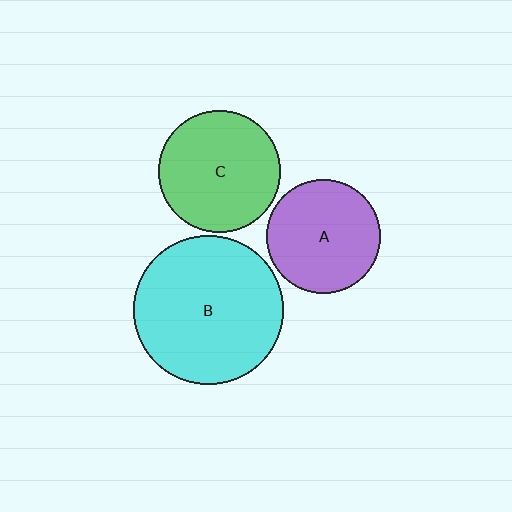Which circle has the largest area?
Circle B (cyan).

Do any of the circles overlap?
No, none of the circles overlap.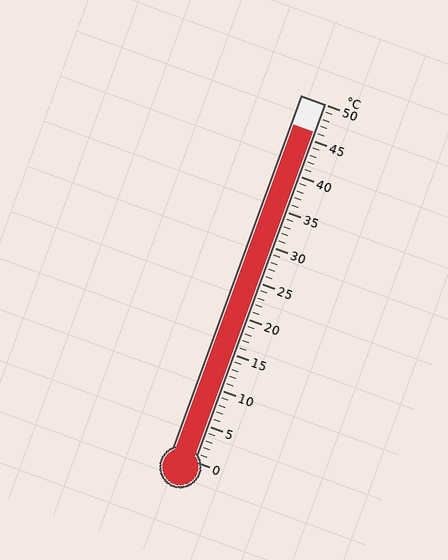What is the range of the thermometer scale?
The thermometer scale ranges from 0°C to 50°C.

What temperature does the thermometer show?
The thermometer shows approximately 46°C.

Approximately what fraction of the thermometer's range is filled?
The thermometer is filled to approximately 90% of its range.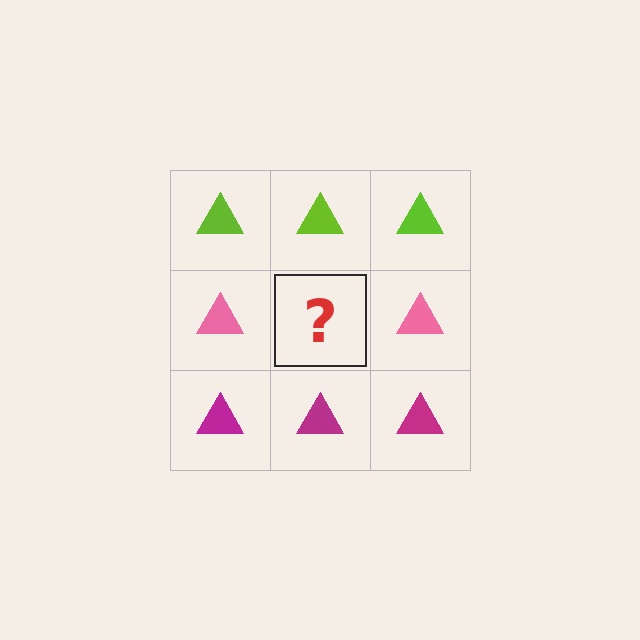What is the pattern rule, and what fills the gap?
The rule is that each row has a consistent color. The gap should be filled with a pink triangle.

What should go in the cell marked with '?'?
The missing cell should contain a pink triangle.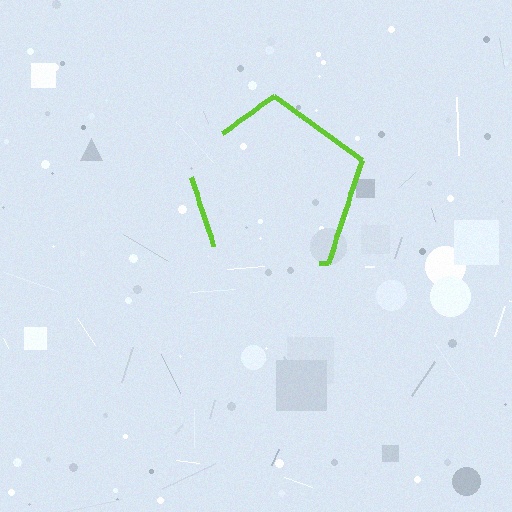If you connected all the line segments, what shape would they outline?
They would outline a pentagon.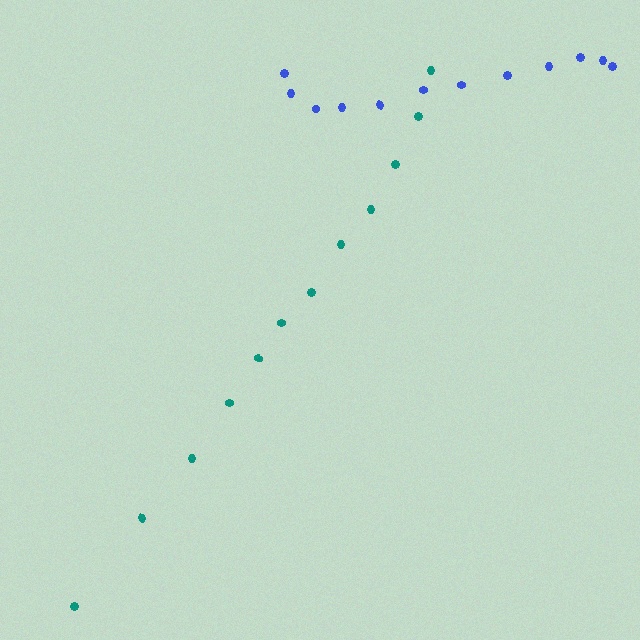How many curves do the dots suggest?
There are 2 distinct paths.